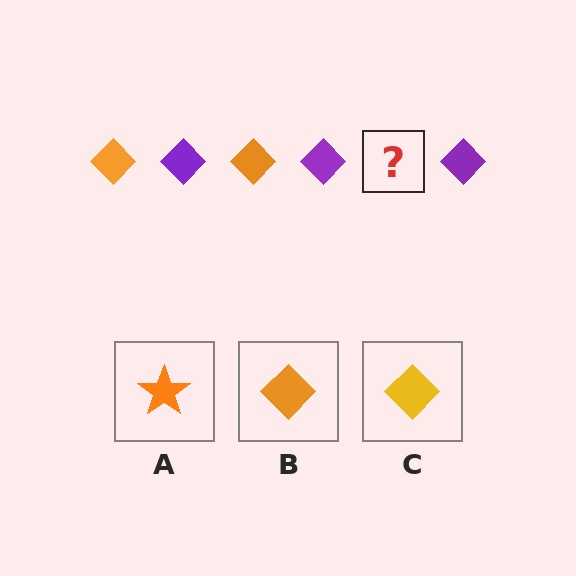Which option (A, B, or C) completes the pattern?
B.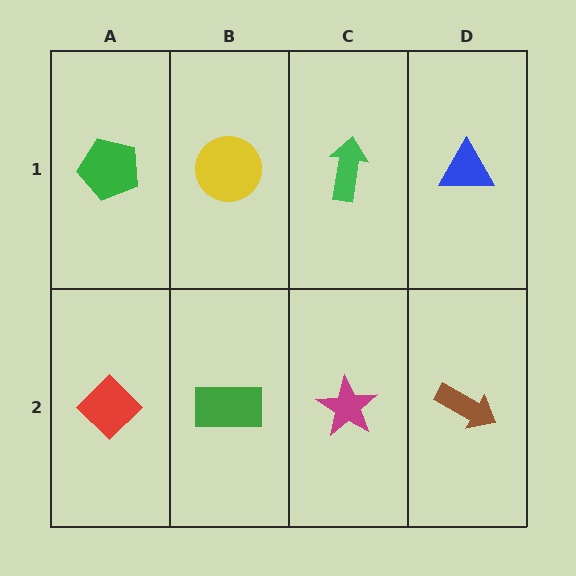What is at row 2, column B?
A green rectangle.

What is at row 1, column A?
A green pentagon.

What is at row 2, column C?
A magenta star.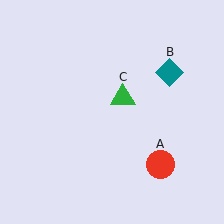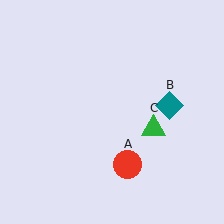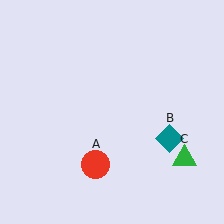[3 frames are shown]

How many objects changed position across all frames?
3 objects changed position: red circle (object A), teal diamond (object B), green triangle (object C).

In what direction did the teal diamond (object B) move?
The teal diamond (object B) moved down.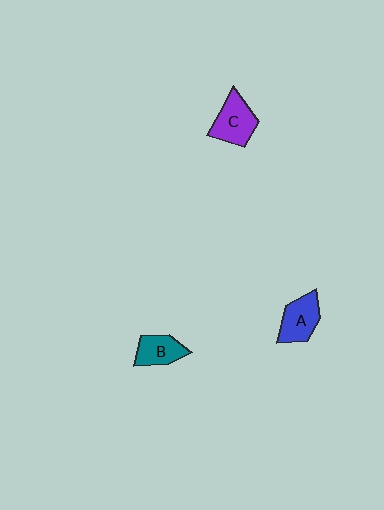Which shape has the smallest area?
Shape B (teal).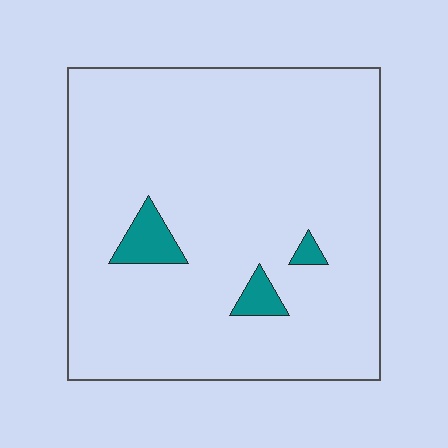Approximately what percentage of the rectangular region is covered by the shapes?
Approximately 5%.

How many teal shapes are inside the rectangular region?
3.